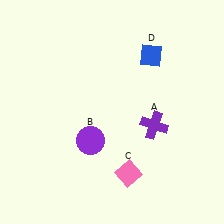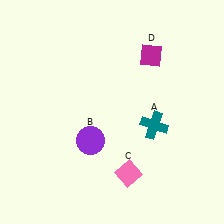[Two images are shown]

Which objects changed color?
A changed from purple to teal. D changed from blue to magenta.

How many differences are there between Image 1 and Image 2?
There are 2 differences between the two images.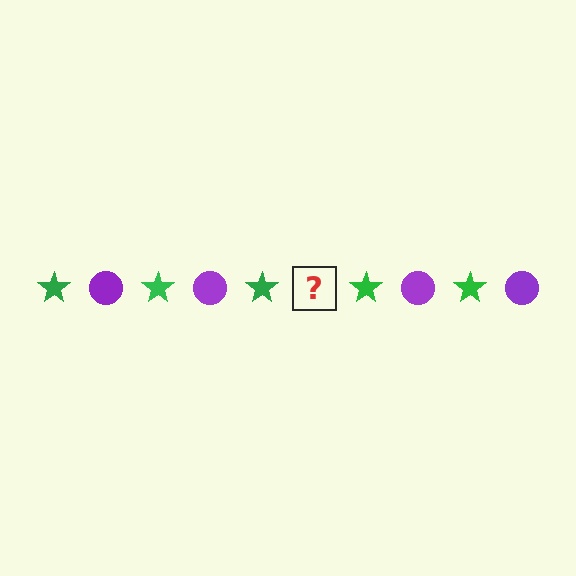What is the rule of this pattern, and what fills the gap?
The rule is that the pattern alternates between green star and purple circle. The gap should be filled with a purple circle.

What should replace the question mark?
The question mark should be replaced with a purple circle.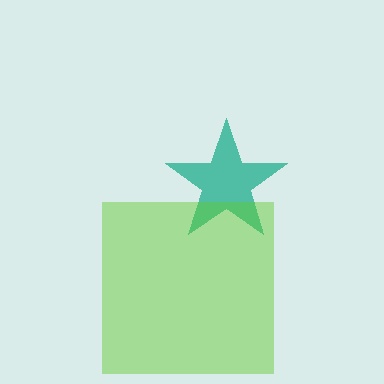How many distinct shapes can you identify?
There are 2 distinct shapes: a teal star, a lime square.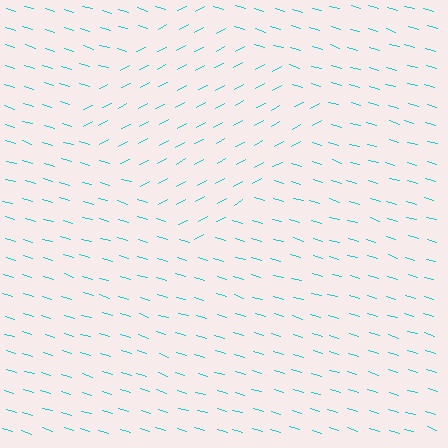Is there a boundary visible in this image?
Yes, there is a texture boundary formed by a change in line orientation.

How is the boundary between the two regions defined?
The boundary is defined purely by a change in line orientation (approximately 45 degrees difference). All lines are the same color and thickness.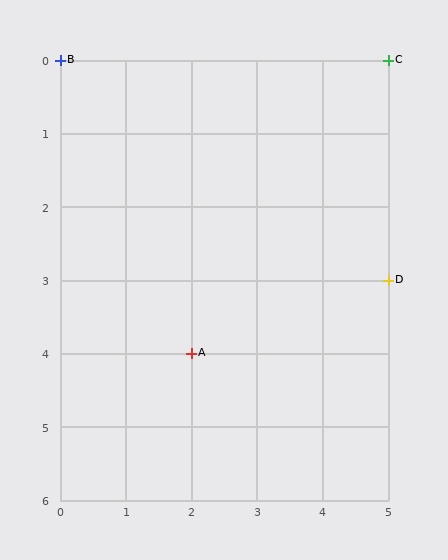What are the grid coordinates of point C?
Point C is at grid coordinates (5, 0).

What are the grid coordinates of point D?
Point D is at grid coordinates (5, 3).